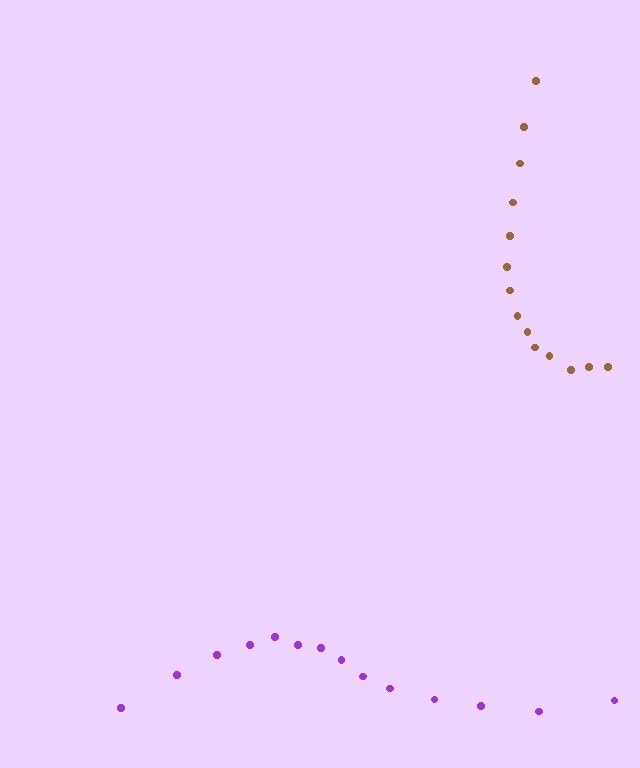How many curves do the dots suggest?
There are 2 distinct paths.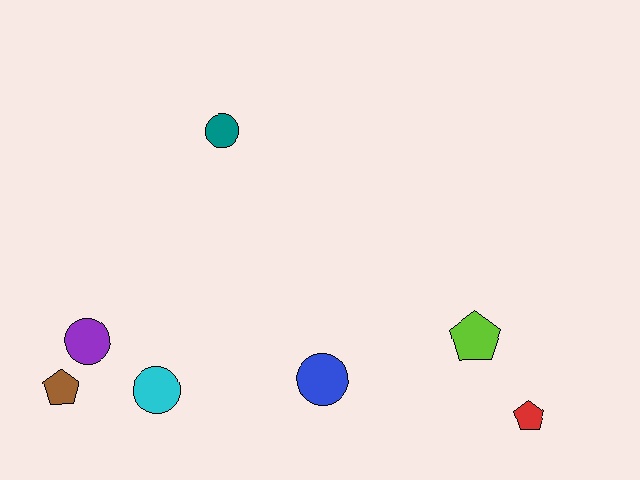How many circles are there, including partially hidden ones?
There are 4 circles.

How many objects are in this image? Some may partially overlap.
There are 7 objects.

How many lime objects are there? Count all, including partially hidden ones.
There is 1 lime object.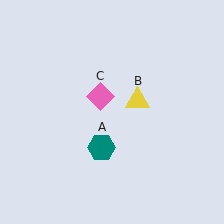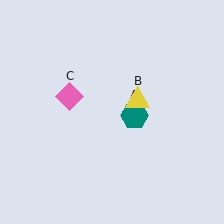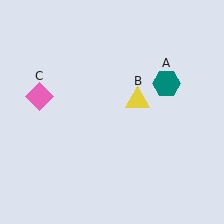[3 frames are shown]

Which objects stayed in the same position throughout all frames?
Yellow triangle (object B) remained stationary.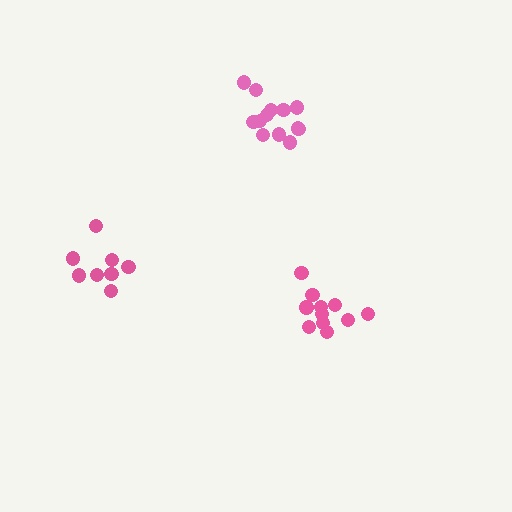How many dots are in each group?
Group 1: 13 dots, Group 2: 11 dots, Group 3: 8 dots (32 total).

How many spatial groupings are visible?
There are 3 spatial groupings.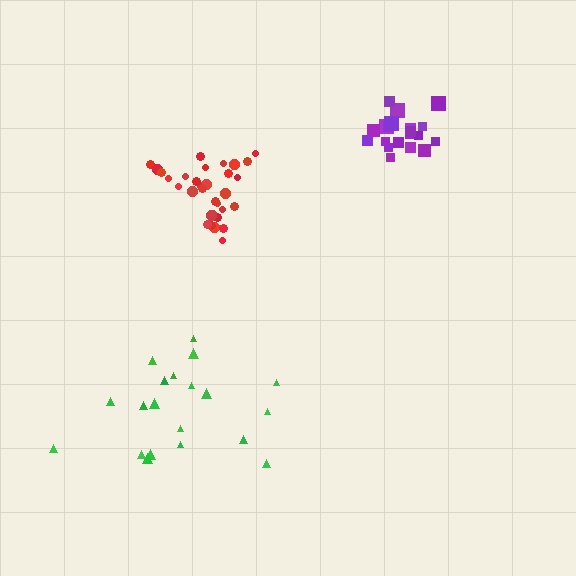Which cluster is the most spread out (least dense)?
Green.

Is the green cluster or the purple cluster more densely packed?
Purple.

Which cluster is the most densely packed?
Red.